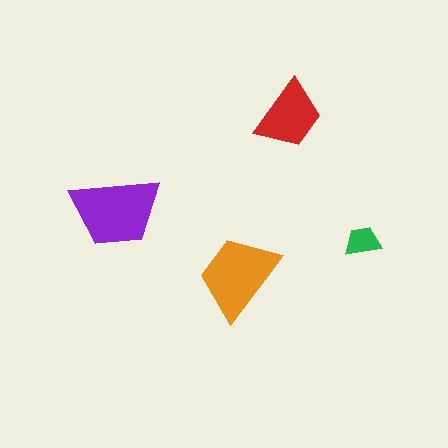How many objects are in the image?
There are 4 objects in the image.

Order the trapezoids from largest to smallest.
the purple one, the orange one, the red one, the green one.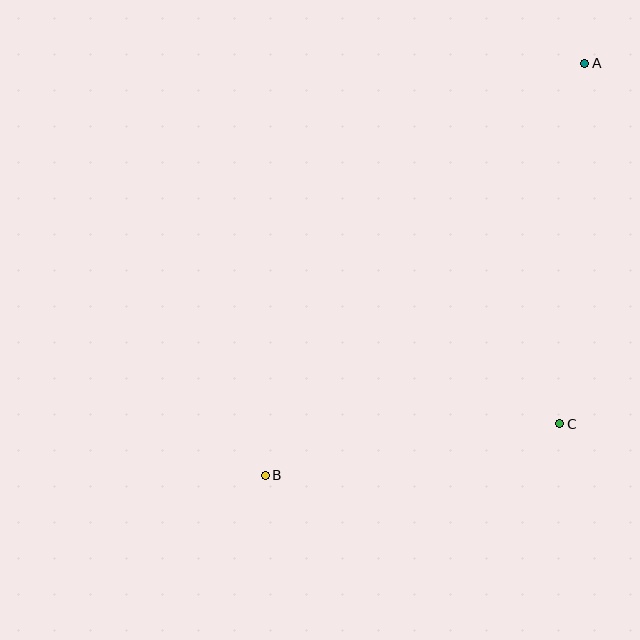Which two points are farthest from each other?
Points A and B are farthest from each other.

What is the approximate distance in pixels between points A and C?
The distance between A and C is approximately 361 pixels.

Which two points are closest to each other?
Points B and C are closest to each other.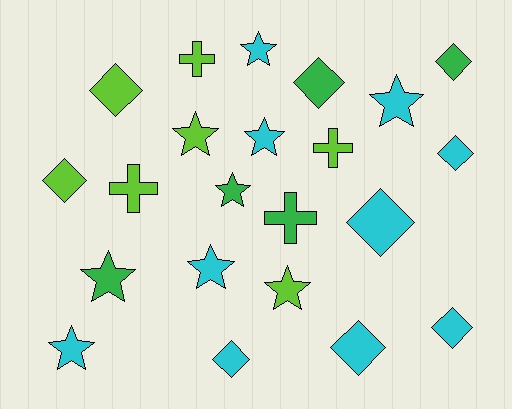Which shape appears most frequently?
Star, with 9 objects.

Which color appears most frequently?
Cyan, with 10 objects.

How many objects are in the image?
There are 22 objects.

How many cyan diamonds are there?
There are 5 cyan diamonds.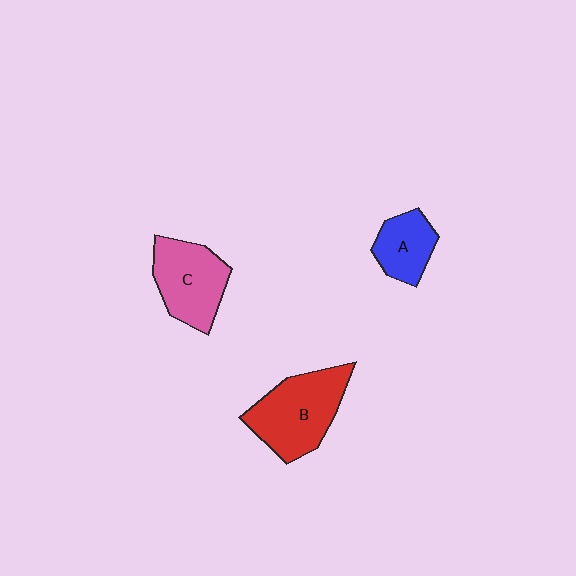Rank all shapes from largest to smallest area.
From largest to smallest: B (red), C (pink), A (blue).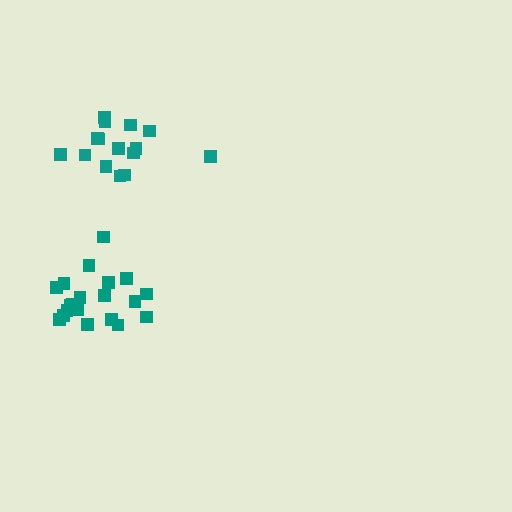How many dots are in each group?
Group 1: 20 dots, Group 2: 15 dots (35 total).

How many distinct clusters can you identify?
There are 2 distinct clusters.